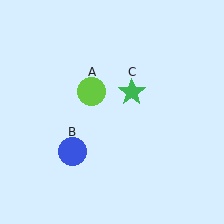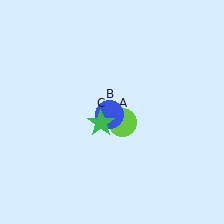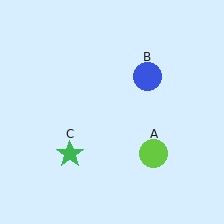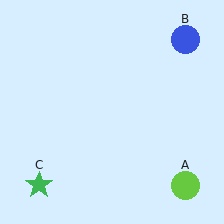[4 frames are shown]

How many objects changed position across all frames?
3 objects changed position: lime circle (object A), blue circle (object B), green star (object C).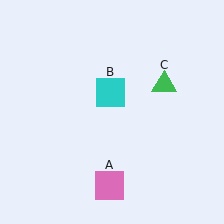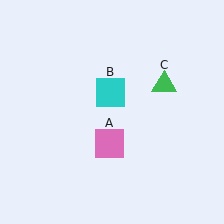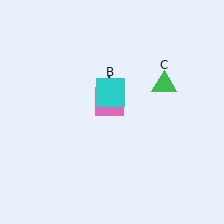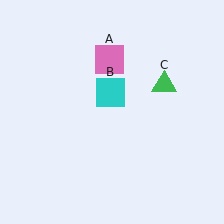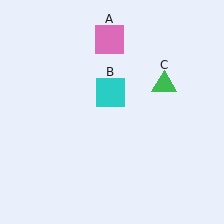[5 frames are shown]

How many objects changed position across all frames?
1 object changed position: pink square (object A).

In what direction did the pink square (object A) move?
The pink square (object A) moved up.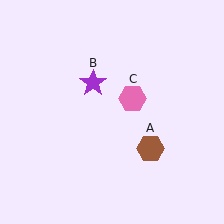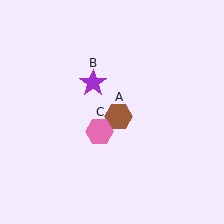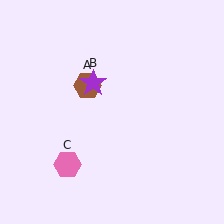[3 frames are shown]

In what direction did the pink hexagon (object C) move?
The pink hexagon (object C) moved down and to the left.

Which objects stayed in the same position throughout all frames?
Purple star (object B) remained stationary.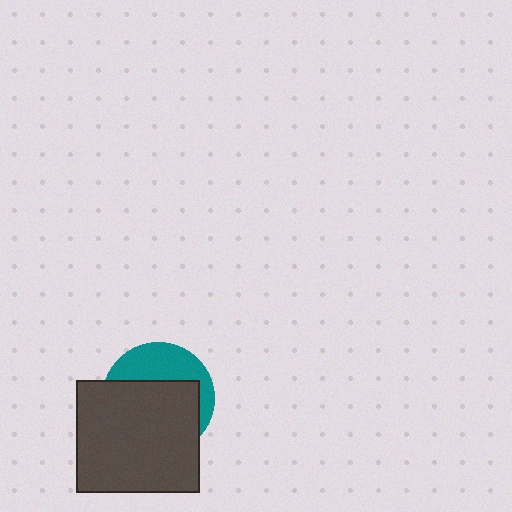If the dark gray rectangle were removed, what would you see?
You would see the complete teal circle.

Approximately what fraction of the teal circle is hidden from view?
Roughly 64% of the teal circle is hidden behind the dark gray rectangle.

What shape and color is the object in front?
The object in front is a dark gray rectangle.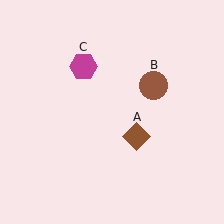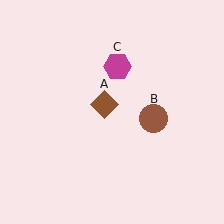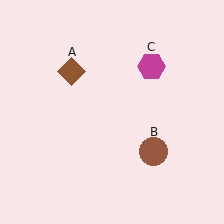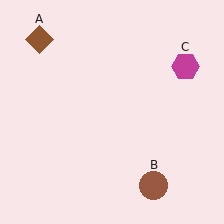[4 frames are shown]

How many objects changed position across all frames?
3 objects changed position: brown diamond (object A), brown circle (object B), magenta hexagon (object C).